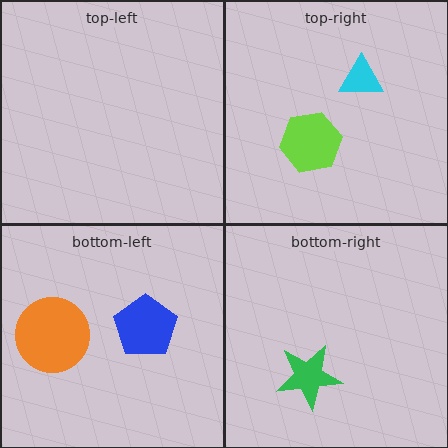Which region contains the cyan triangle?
The top-right region.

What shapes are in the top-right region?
The lime hexagon, the cyan triangle.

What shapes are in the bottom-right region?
The green star.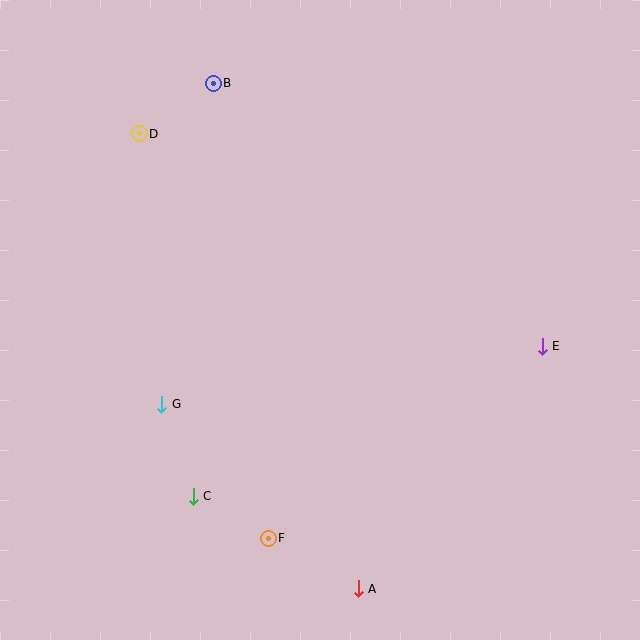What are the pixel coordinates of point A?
Point A is at (358, 589).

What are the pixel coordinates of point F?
Point F is at (268, 538).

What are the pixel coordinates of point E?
Point E is at (542, 346).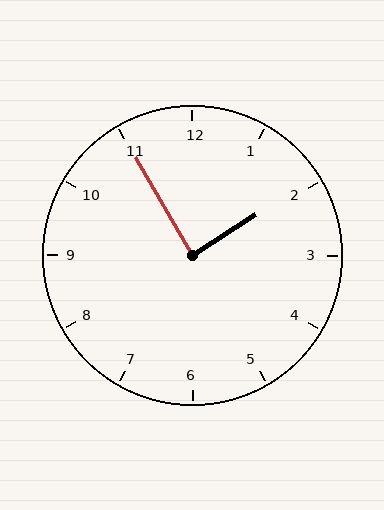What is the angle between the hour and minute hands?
Approximately 88 degrees.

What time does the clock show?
1:55.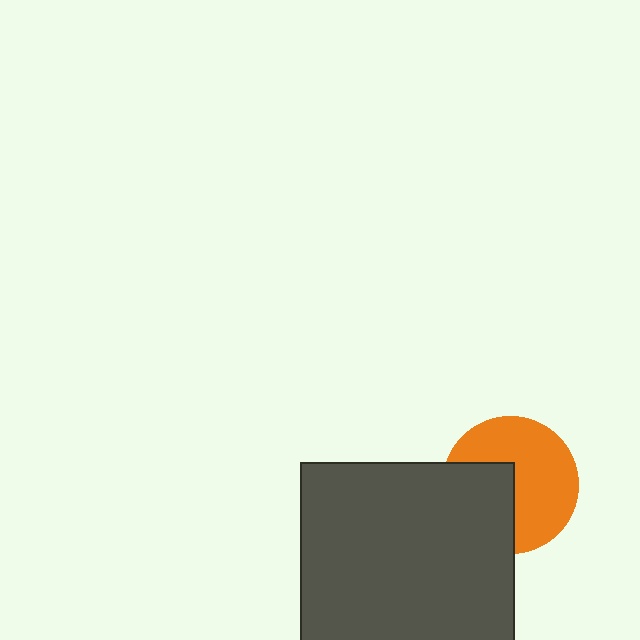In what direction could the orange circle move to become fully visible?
The orange circle could move right. That would shift it out from behind the dark gray rectangle entirely.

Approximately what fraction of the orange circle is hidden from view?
Roughly 39% of the orange circle is hidden behind the dark gray rectangle.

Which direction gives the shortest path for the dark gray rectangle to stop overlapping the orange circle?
Moving left gives the shortest separation.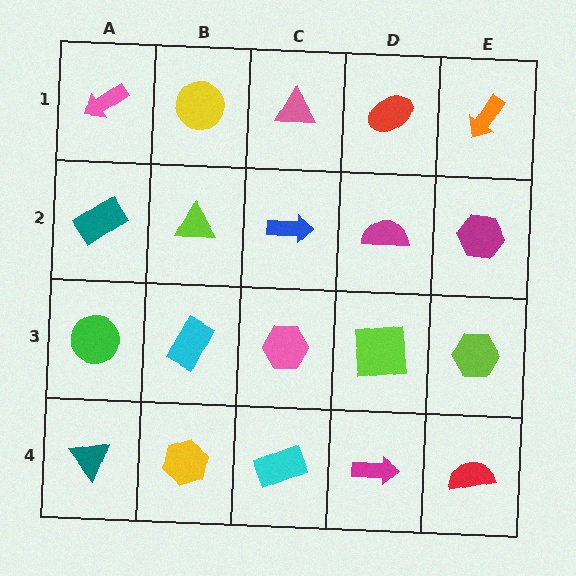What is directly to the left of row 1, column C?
A yellow circle.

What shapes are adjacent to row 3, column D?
A magenta semicircle (row 2, column D), a magenta arrow (row 4, column D), a pink hexagon (row 3, column C), a lime hexagon (row 3, column E).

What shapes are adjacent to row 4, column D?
A lime square (row 3, column D), a cyan rectangle (row 4, column C), a red semicircle (row 4, column E).